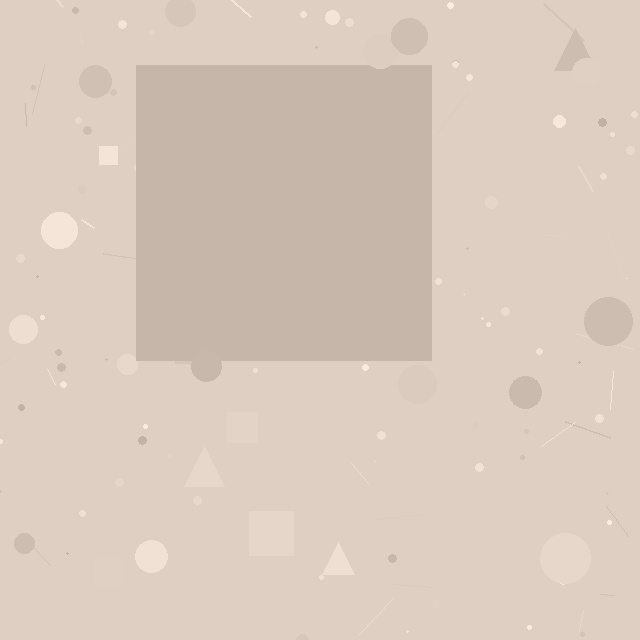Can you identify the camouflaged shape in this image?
The camouflaged shape is a square.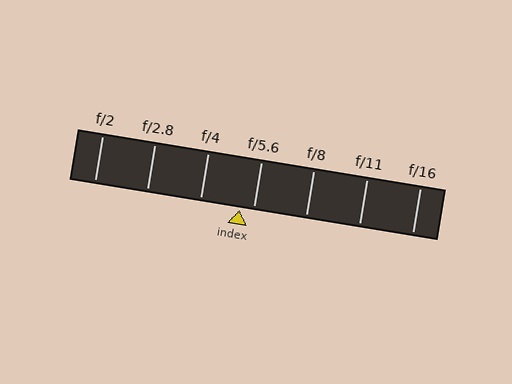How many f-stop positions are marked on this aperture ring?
There are 7 f-stop positions marked.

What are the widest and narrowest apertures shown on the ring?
The widest aperture shown is f/2 and the narrowest is f/16.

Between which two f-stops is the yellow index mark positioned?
The index mark is between f/4 and f/5.6.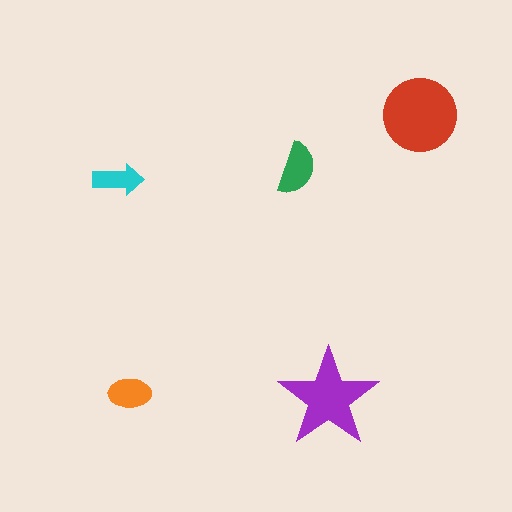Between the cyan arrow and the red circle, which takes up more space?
The red circle.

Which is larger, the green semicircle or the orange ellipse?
The green semicircle.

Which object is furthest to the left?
The cyan arrow is leftmost.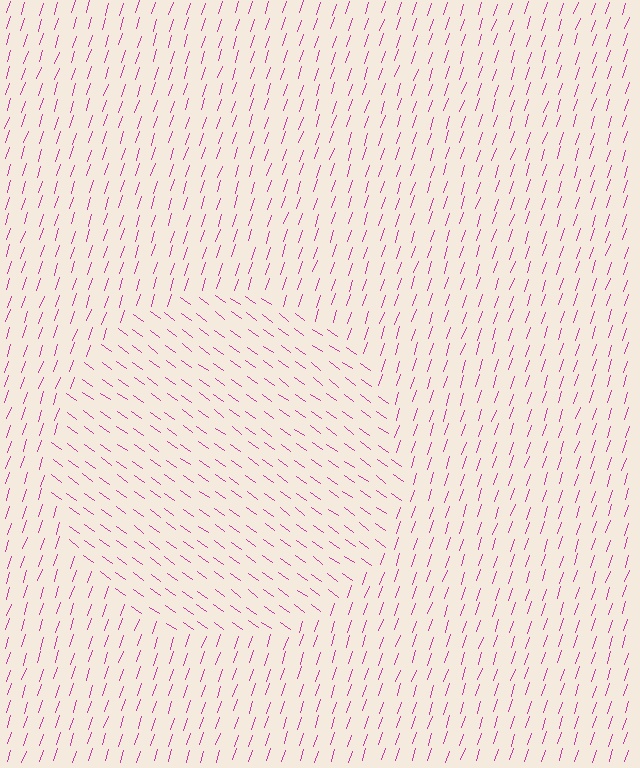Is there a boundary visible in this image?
Yes, there is a texture boundary formed by a change in line orientation.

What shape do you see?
I see a circle.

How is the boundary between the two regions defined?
The boundary is defined purely by a change in line orientation (approximately 73 degrees difference). All lines are the same color and thickness.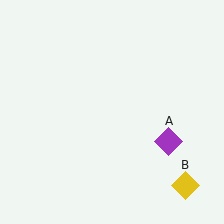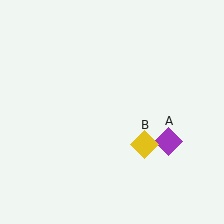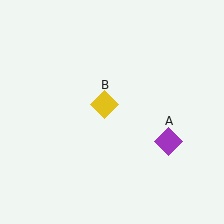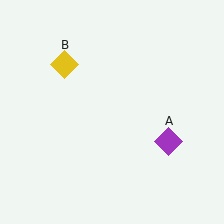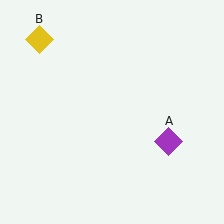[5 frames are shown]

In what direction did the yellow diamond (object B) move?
The yellow diamond (object B) moved up and to the left.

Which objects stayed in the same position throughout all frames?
Purple diamond (object A) remained stationary.